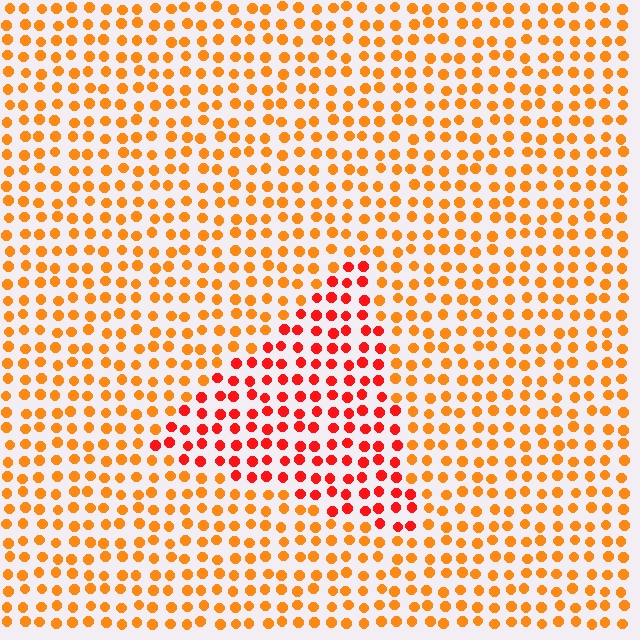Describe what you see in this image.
The image is filled with small orange elements in a uniform arrangement. A triangle-shaped region is visible where the elements are tinted to a slightly different hue, forming a subtle color boundary.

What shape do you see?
I see a triangle.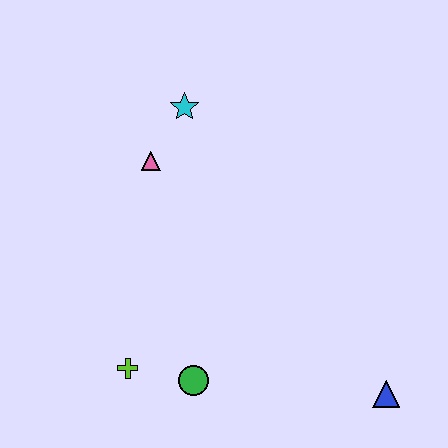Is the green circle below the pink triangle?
Yes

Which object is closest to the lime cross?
The green circle is closest to the lime cross.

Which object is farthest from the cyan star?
The blue triangle is farthest from the cyan star.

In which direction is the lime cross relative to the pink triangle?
The lime cross is below the pink triangle.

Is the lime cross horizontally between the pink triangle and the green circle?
No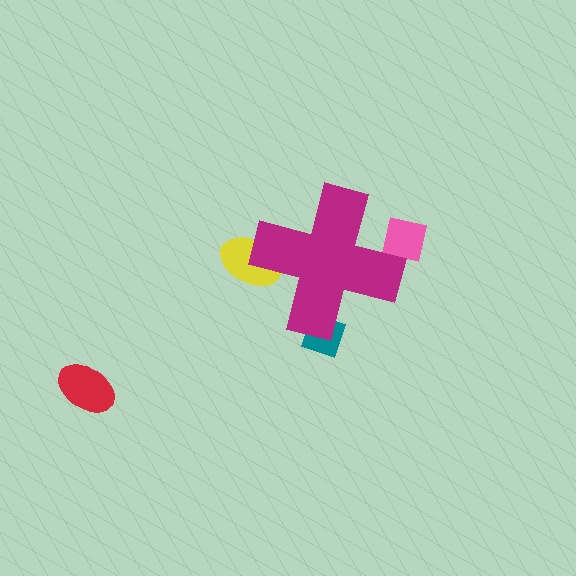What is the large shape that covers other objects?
A magenta cross.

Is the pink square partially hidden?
Yes, the pink square is partially hidden behind the magenta cross.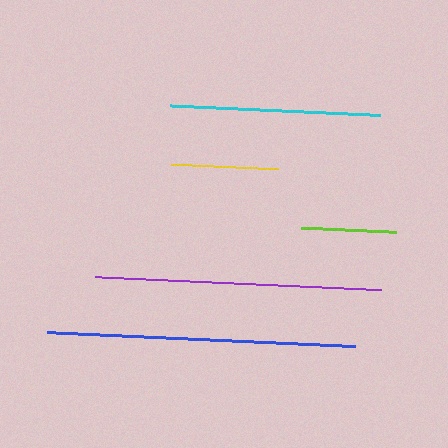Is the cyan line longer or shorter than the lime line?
The cyan line is longer than the lime line.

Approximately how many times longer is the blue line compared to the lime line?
The blue line is approximately 3.2 times the length of the lime line.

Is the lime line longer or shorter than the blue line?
The blue line is longer than the lime line.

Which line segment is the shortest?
The lime line is the shortest at approximately 95 pixels.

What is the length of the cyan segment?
The cyan segment is approximately 209 pixels long.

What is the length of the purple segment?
The purple segment is approximately 286 pixels long.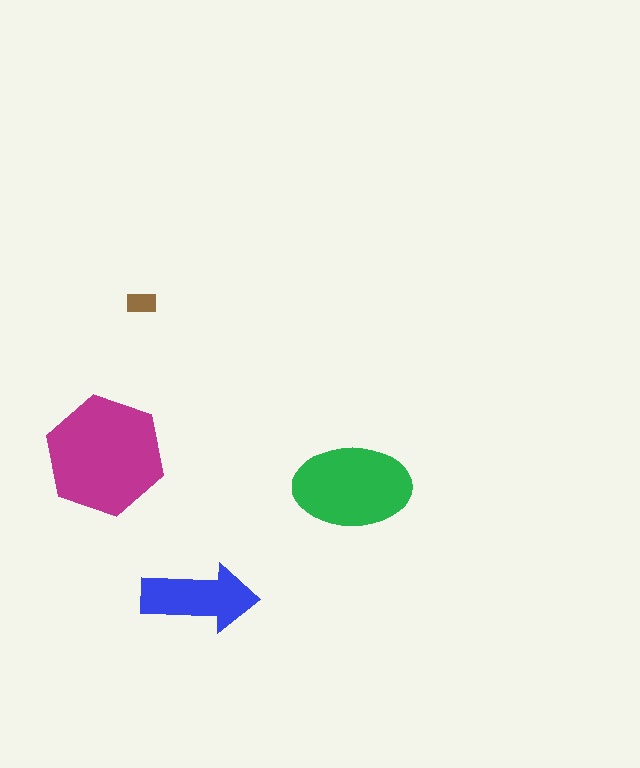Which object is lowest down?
The blue arrow is bottommost.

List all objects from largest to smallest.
The magenta hexagon, the green ellipse, the blue arrow, the brown rectangle.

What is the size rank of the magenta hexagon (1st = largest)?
1st.